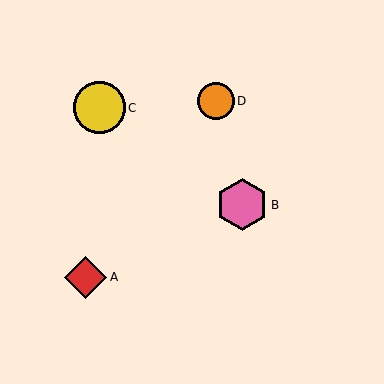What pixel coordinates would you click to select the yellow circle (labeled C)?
Click at (99, 108) to select the yellow circle C.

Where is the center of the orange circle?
The center of the orange circle is at (216, 101).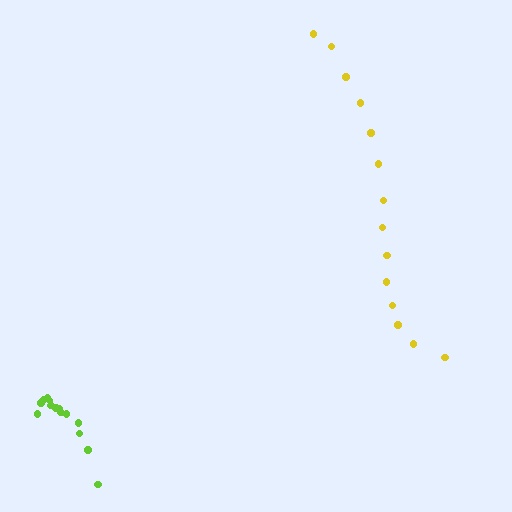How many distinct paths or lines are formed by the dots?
There are 2 distinct paths.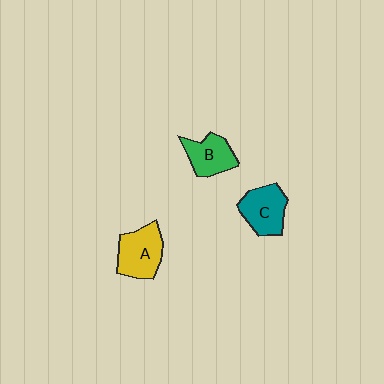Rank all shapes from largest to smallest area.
From largest to smallest: A (yellow), C (teal), B (green).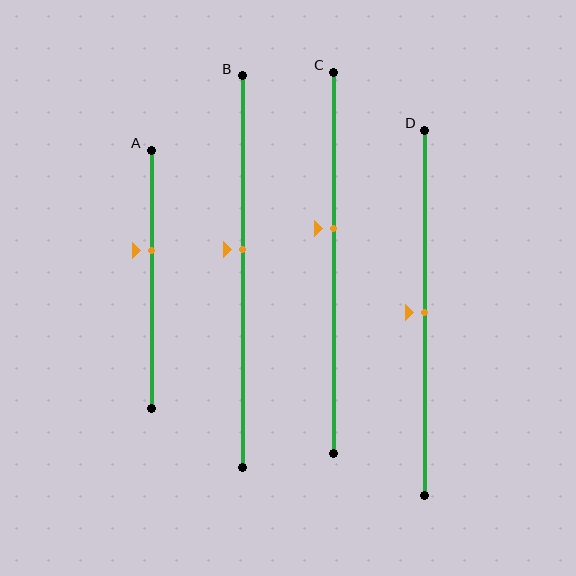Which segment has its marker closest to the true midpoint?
Segment D has its marker closest to the true midpoint.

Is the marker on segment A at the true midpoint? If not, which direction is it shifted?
No, the marker on segment A is shifted upward by about 11% of the segment length.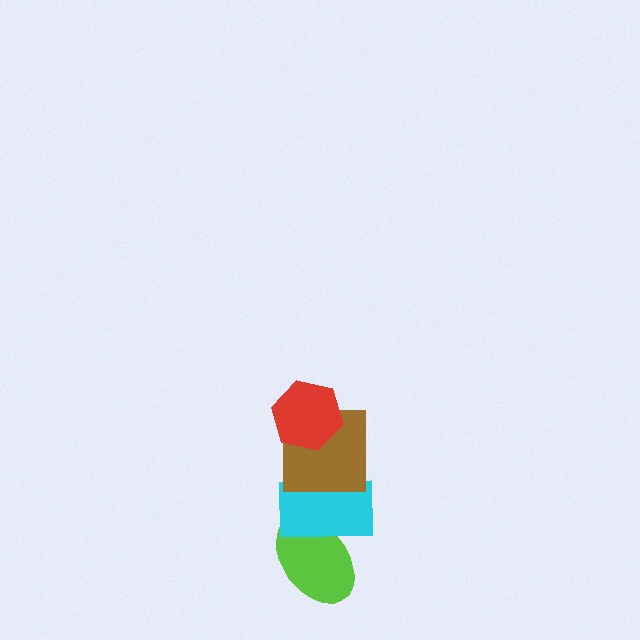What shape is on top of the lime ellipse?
The cyan rectangle is on top of the lime ellipse.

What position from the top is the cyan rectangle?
The cyan rectangle is 3rd from the top.